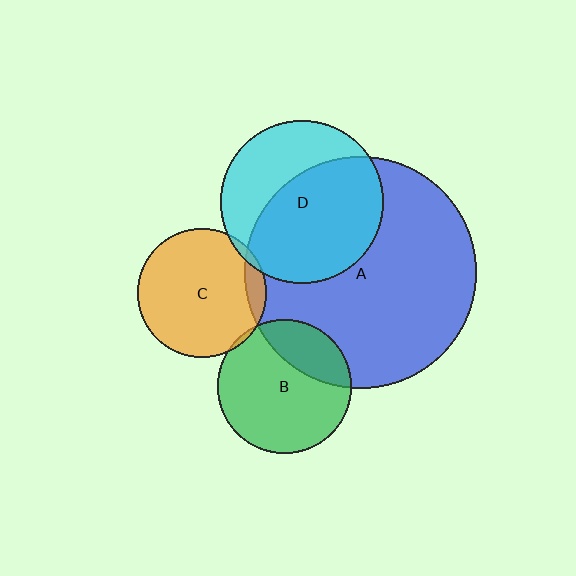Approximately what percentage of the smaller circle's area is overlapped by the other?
Approximately 60%.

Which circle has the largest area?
Circle A (blue).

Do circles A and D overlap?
Yes.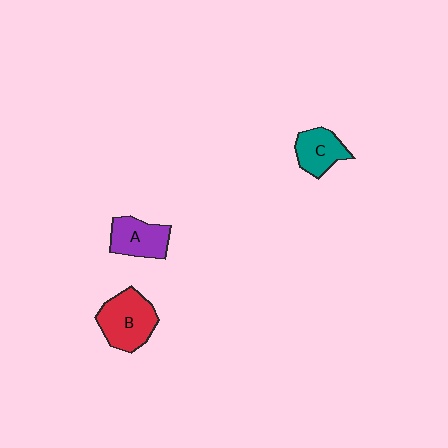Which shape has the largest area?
Shape B (red).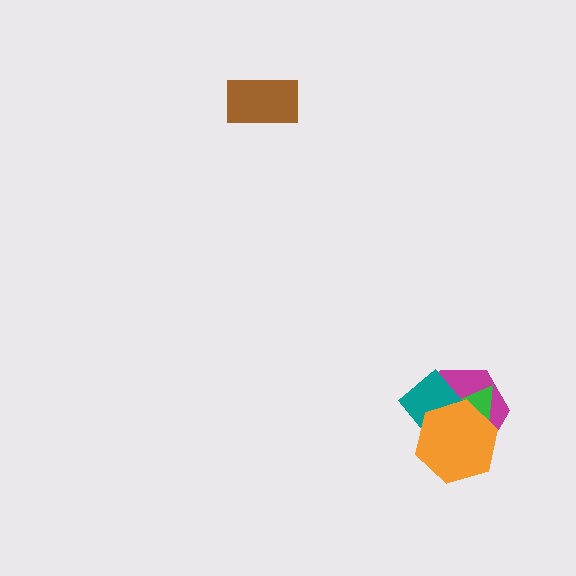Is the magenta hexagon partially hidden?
Yes, it is partially covered by another shape.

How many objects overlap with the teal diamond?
3 objects overlap with the teal diamond.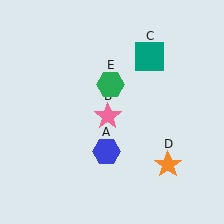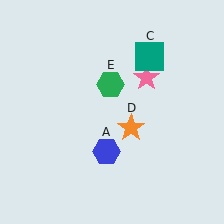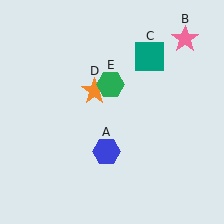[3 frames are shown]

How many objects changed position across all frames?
2 objects changed position: pink star (object B), orange star (object D).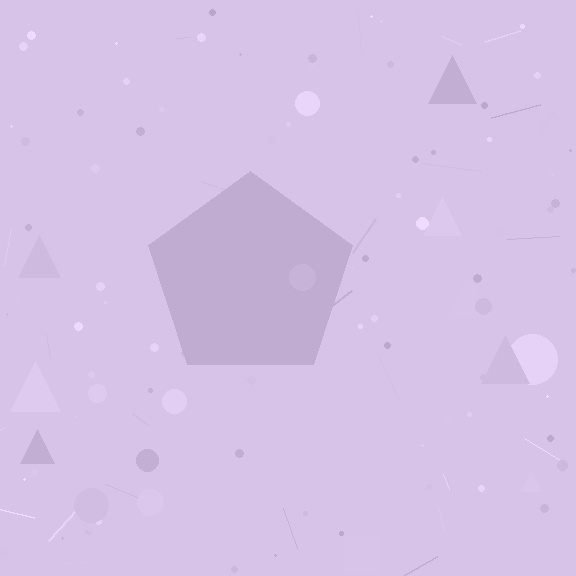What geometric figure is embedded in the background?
A pentagon is embedded in the background.